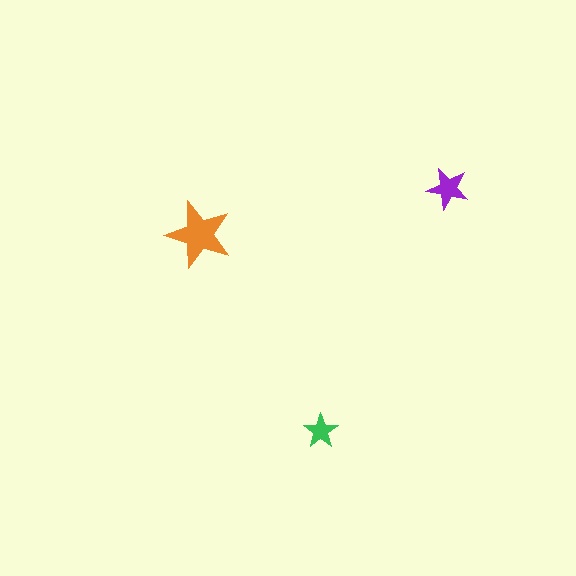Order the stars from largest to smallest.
the orange one, the purple one, the green one.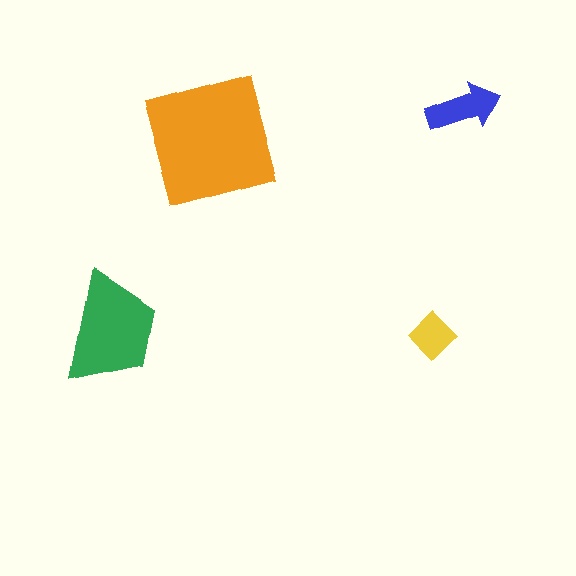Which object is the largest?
The orange square.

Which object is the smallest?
The yellow diamond.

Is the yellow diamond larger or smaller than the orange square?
Smaller.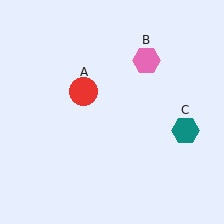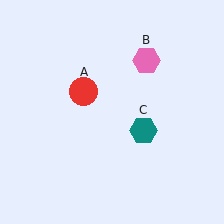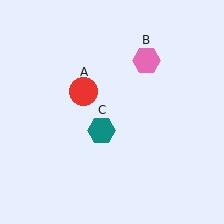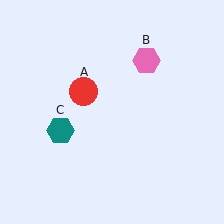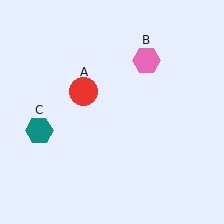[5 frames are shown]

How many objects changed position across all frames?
1 object changed position: teal hexagon (object C).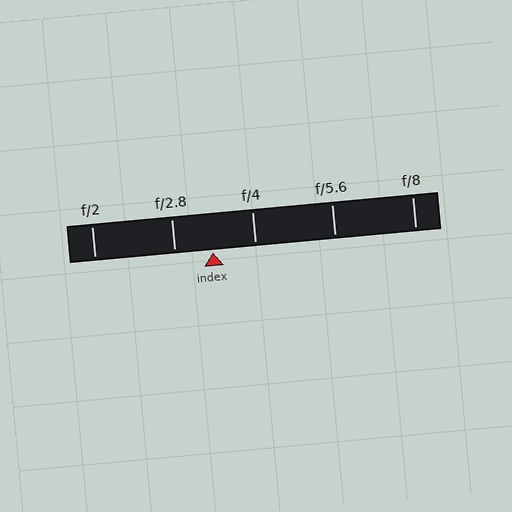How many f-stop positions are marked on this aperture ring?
There are 5 f-stop positions marked.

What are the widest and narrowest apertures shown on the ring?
The widest aperture shown is f/2 and the narrowest is f/8.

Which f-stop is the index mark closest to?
The index mark is closest to f/2.8.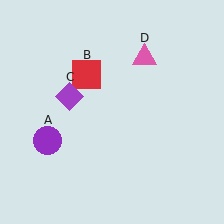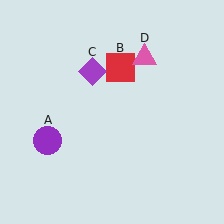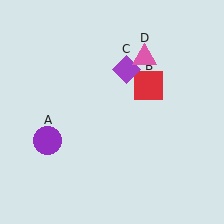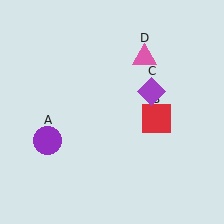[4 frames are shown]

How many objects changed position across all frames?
2 objects changed position: red square (object B), purple diamond (object C).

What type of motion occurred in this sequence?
The red square (object B), purple diamond (object C) rotated clockwise around the center of the scene.